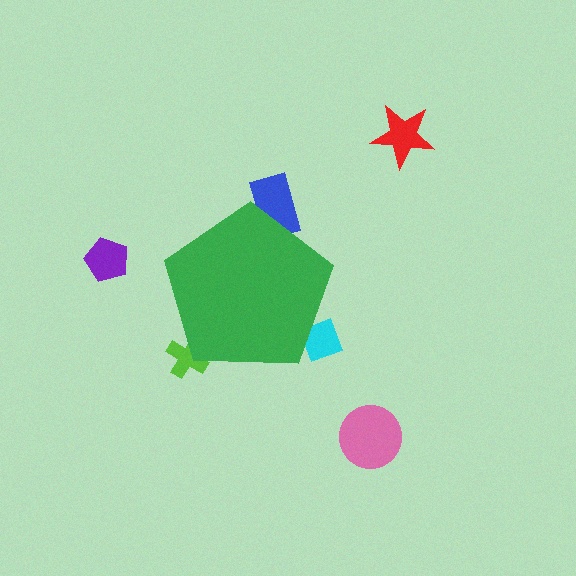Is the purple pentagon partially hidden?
No, the purple pentagon is fully visible.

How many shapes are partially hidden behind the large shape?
3 shapes are partially hidden.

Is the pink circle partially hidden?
No, the pink circle is fully visible.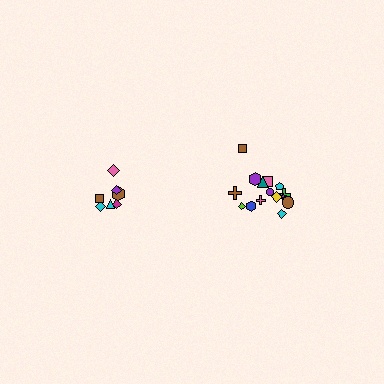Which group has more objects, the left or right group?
The right group.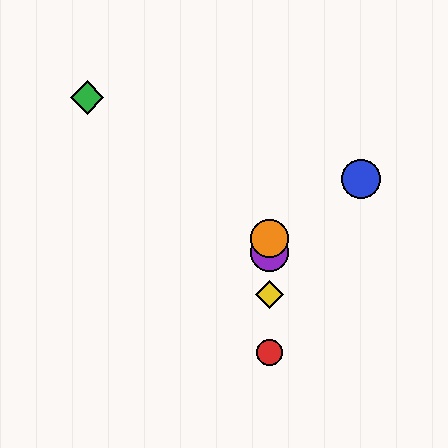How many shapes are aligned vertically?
4 shapes (the red circle, the yellow diamond, the purple circle, the orange circle) are aligned vertically.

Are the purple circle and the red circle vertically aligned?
Yes, both are at x≈270.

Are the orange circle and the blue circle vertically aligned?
No, the orange circle is at x≈270 and the blue circle is at x≈361.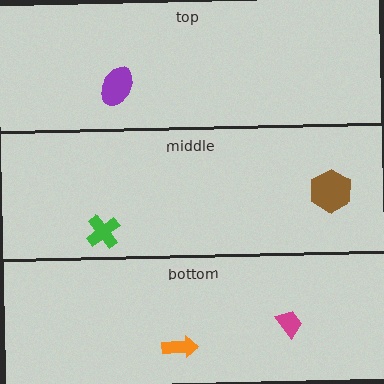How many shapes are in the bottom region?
2.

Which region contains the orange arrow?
The bottom region.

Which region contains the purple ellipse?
The top region.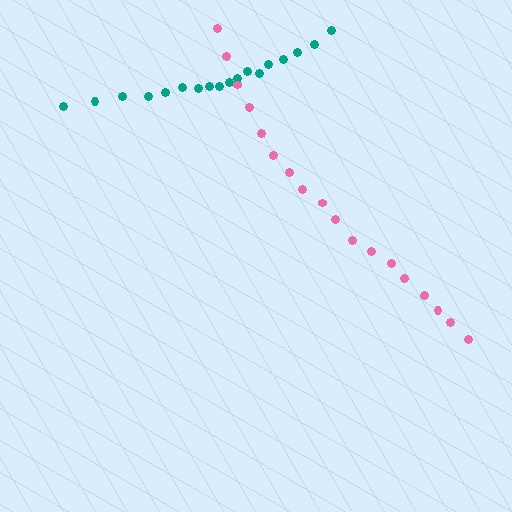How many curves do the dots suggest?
There are 2 distinct paths.